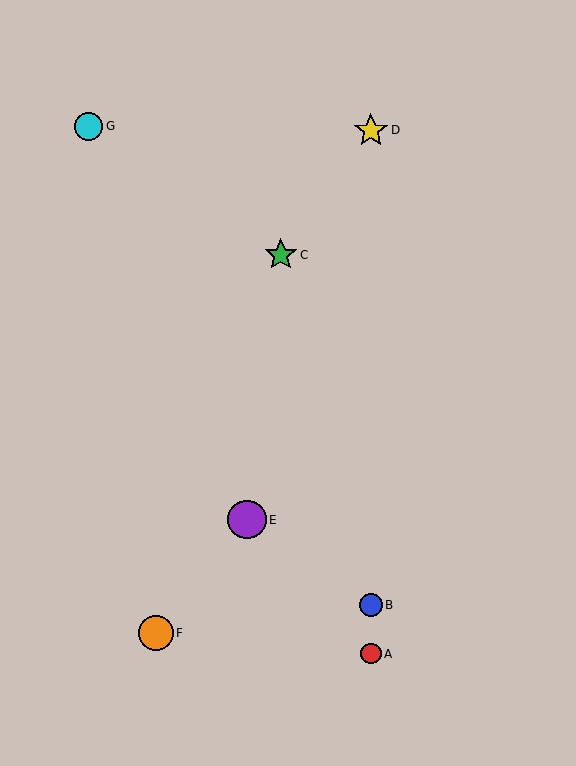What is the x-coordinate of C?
Object C is at x≈281.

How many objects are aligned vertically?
3 objects (A, B, D) are aligned vertically.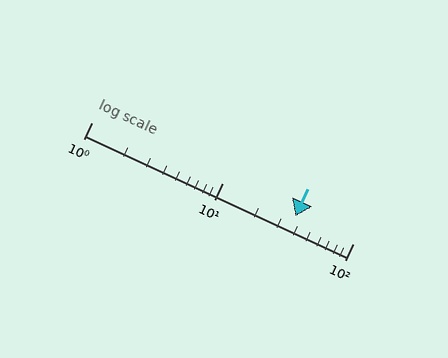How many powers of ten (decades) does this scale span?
The scale spans 2 decades, from 1 to 100.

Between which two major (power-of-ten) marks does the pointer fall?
The pointer is between 10 and 100.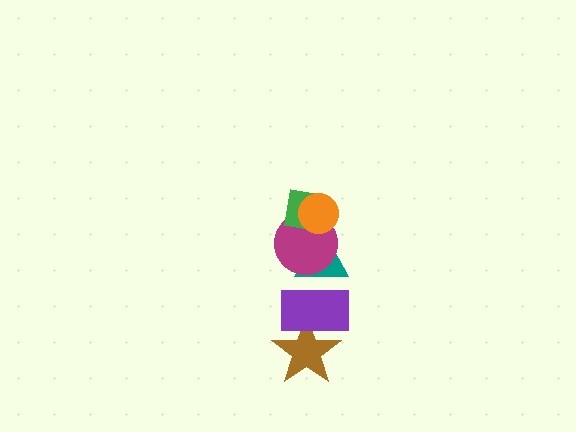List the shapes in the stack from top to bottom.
From top to bottom: the orange circle, the green square, the magenta circle, the teal triangle, the purple rectangle, the brown star.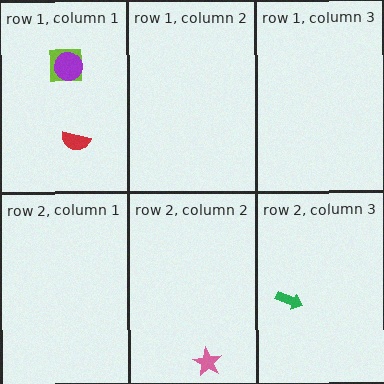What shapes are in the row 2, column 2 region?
The pink star.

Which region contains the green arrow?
The row 2, column 3 region.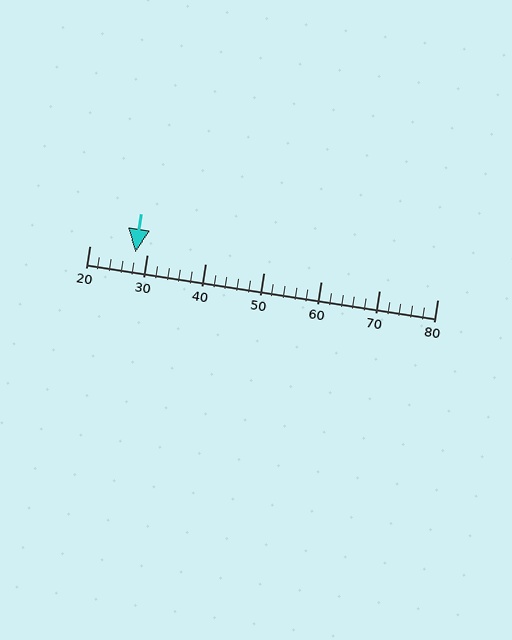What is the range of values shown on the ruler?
The ruler shows values from 20 to 80.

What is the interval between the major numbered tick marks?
The major tick marks are spaced 10 units apart.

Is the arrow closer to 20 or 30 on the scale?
The arrow is closer to 30.